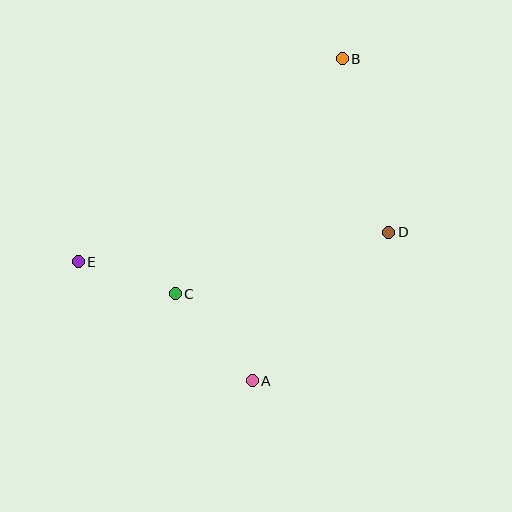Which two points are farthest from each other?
Points A and B are farthest from each other.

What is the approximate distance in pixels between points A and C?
The distance between A and C is approximately 116 pixels.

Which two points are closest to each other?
Points C and E are closest to each other.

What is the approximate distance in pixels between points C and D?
The distance between C and D is approximately 222 pixels.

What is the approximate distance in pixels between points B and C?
The distance between B and C is approximately 288 pixels.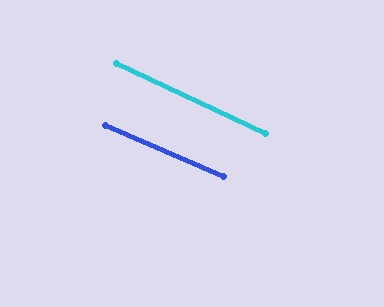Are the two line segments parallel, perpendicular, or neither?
Parallel — their directions differ by only 1.6°.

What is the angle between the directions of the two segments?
Approximately 2 degrees.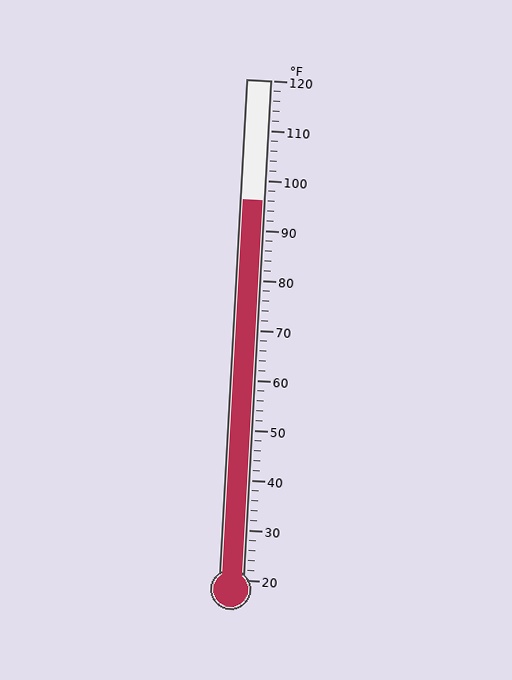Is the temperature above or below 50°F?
The temperature is above 50°F.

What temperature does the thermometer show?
The thermometer shows approximately 96°F.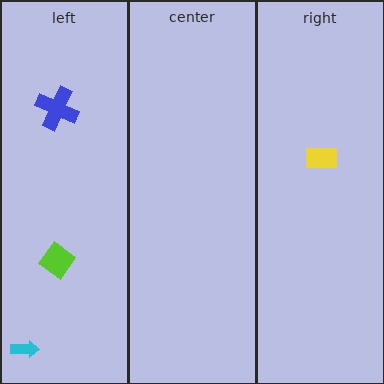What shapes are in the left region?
The lime diamond, the cyan arrow, the blue cross.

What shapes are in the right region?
The yellow rectangle.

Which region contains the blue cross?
The left region.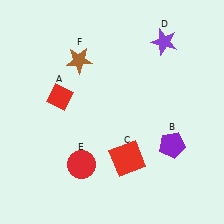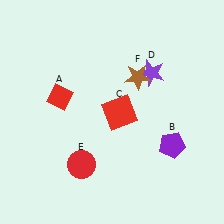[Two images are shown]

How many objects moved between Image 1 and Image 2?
3 objects moved between the two images.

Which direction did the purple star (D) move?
The purple star (D) moved down.